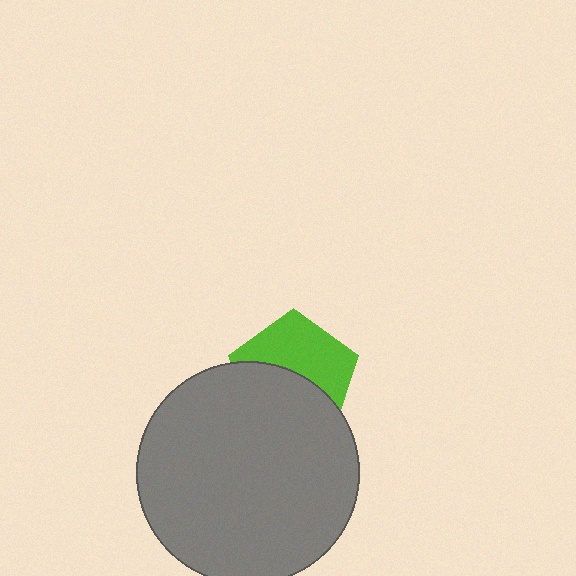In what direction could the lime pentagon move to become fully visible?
The lime pentagon could move up. That would shift it out from behind the gray circle entirely.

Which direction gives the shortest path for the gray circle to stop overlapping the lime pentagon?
Moving down gives the shortest separation.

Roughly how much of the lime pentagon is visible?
About half of it is visible (roughly 50%).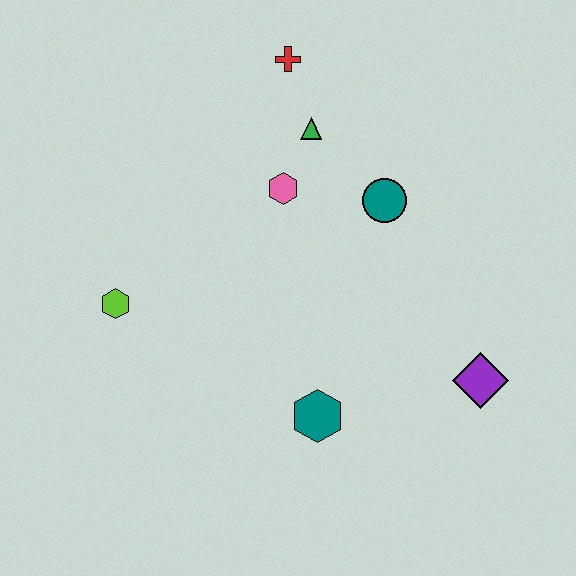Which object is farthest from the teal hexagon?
The red cross is farthest from the teal hexagon.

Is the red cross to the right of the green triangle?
No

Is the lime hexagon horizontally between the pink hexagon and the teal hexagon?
No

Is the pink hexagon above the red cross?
No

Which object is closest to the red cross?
The green triangle is closest to the red cross.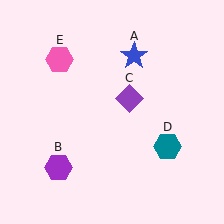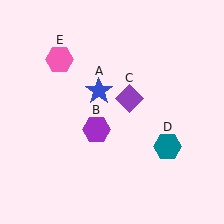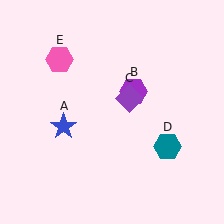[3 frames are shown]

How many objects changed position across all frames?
2 objects changed position: blue star (object A), purple hexagon (object B).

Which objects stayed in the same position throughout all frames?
Purple diamond (object C) and teal hexagon (object D) and pink hexagon (object E) remained stationary.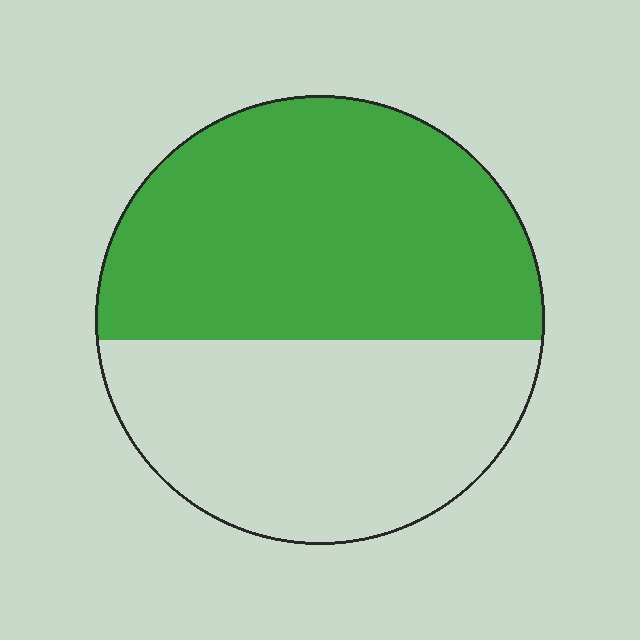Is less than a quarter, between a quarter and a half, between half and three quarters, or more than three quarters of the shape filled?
Between half and three quarters.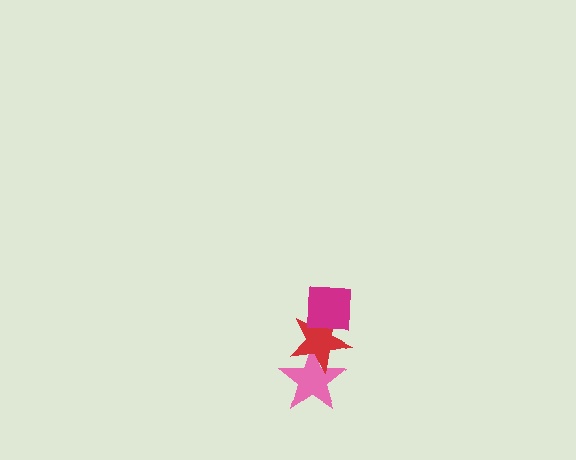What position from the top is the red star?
The red star is 2nd from the top.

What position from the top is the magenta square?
The magenta square is 1st from the top.